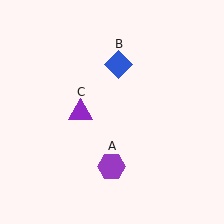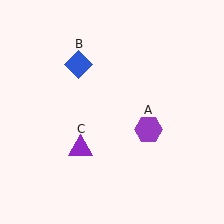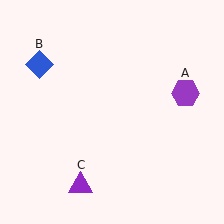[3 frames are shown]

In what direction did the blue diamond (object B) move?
The blue diamond (object B) moved left.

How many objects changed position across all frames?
3 objects changed position: purple hexagon (object A), blue diamond (object B), purple triangle (object C).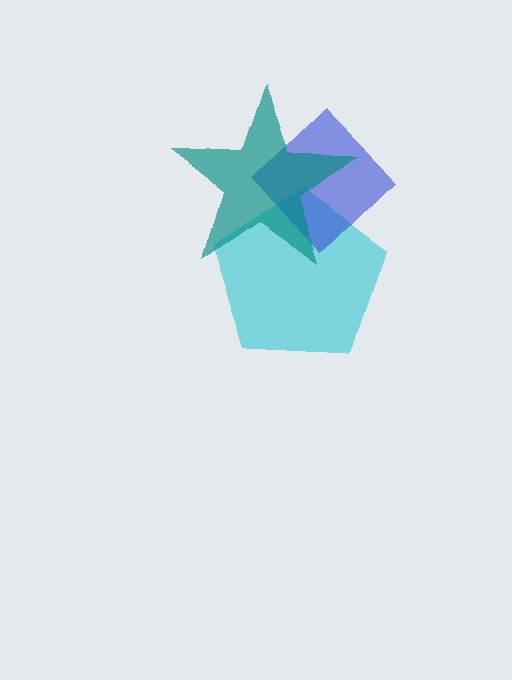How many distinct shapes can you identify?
There are 3 distinct shapes: a cyan pentagon, a blue diamond, a teal star.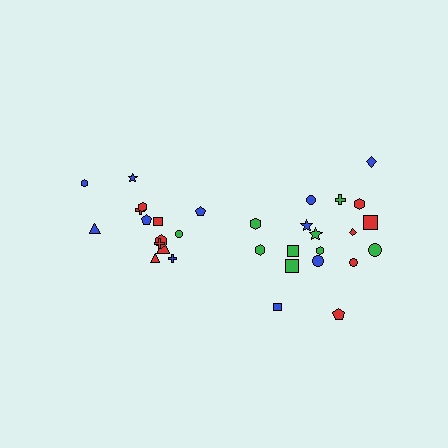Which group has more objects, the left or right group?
The right group.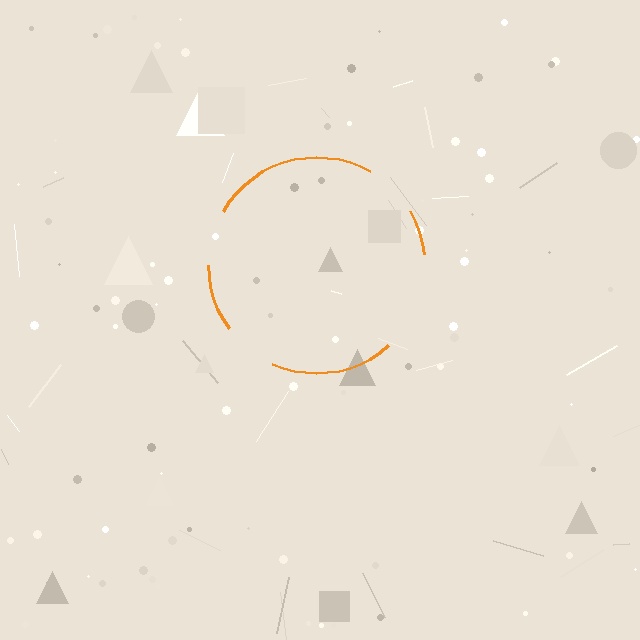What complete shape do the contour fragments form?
The contour fragments form a circle.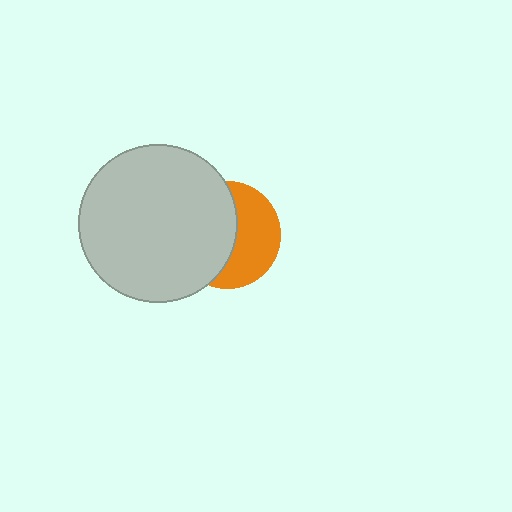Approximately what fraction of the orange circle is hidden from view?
Roughly 53% of the orange circle is hidden behind the light gray circle.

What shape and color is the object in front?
The object in front is a light gray circle.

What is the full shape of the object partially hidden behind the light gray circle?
The partially hidden object is an orange circle.